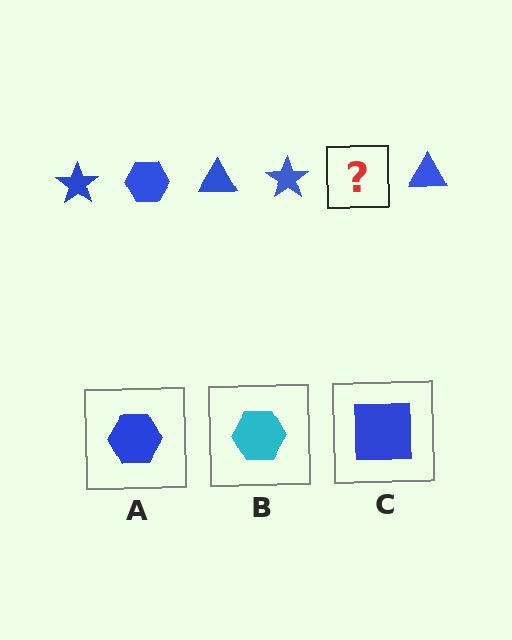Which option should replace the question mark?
Option A.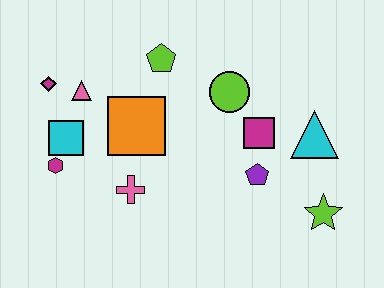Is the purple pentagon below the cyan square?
Yes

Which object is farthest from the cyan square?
The lime star is farthest from the cyan square.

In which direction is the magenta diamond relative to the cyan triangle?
The magenta diamond is to the left of the cyan triangle.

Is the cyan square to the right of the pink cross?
No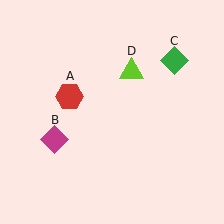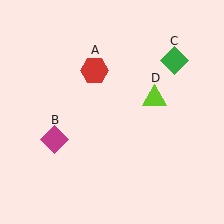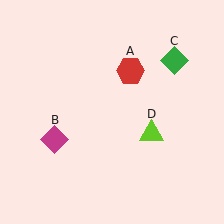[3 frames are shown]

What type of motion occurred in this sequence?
The red hexagon (object A), lime triangle (object D) rotated clockwise around the center of the scene.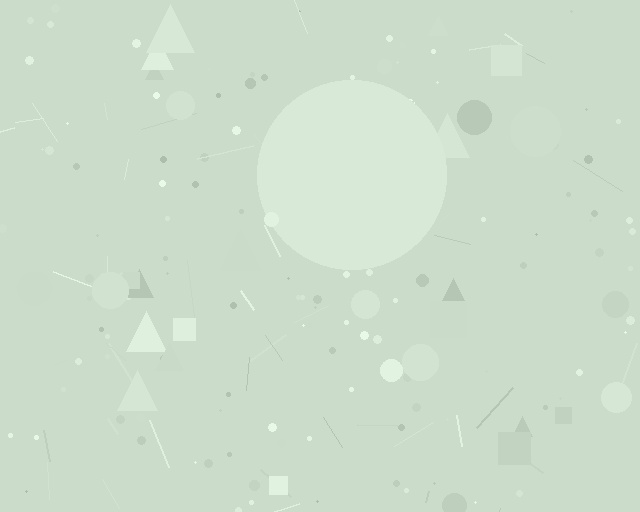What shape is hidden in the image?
A circle is hidden in the image.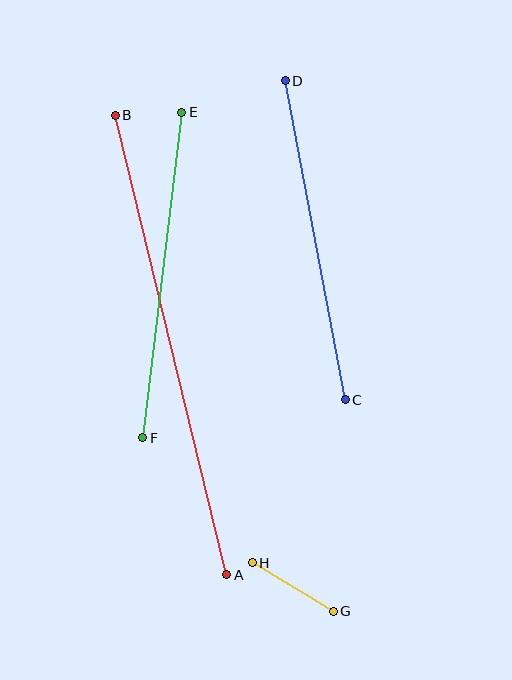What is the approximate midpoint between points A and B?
The midpoint is at approximately (171, 345) pixels.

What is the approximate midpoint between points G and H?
The midpoint is at approximately (293, 587) pixels.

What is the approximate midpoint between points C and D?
The midpoint is at approximately (315, 240) pixels.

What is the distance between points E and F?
The distance is approximately 328 pixels.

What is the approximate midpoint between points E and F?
The midpoint is at approximately (162, 275) pixels.